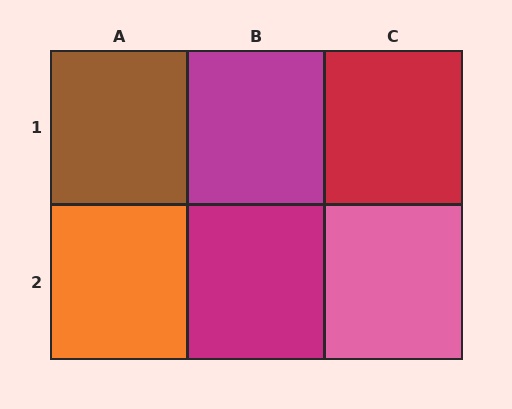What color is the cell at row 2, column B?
Magenta.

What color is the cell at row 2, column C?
Pink.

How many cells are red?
1 cell is red.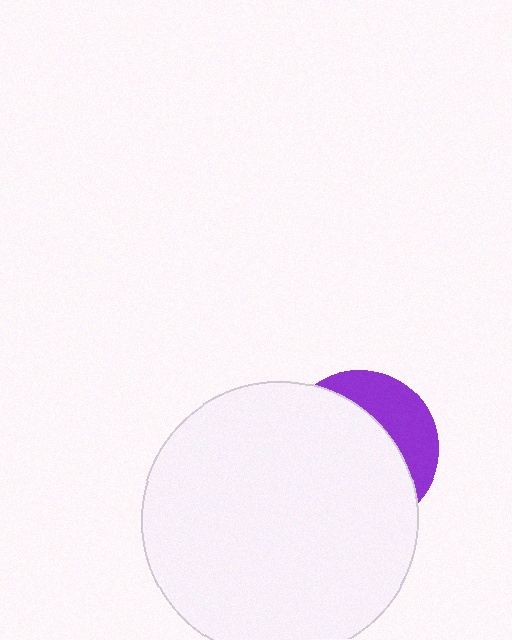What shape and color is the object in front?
The object in front is a white circle.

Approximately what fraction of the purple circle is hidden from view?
Roughly 70% of the purple circle is hidden behind the white circle.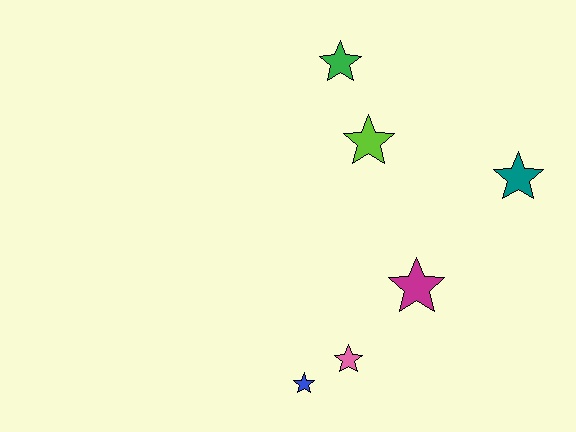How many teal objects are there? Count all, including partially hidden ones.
There is 1 teal object.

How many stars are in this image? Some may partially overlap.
There are 6 stars.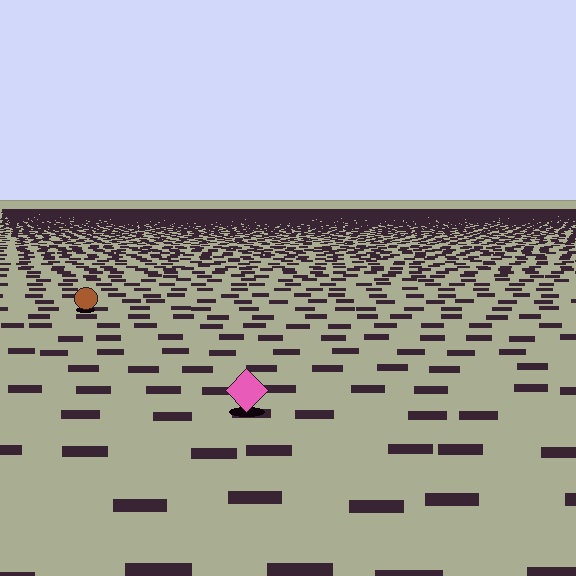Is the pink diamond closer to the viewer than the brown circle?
Yes. The pink diamond is closer — you can tell from the texture gradient: the ground texture is coarser near it.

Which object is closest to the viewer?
The pink diamond is closest. The texture marks near it are larger and more spread out.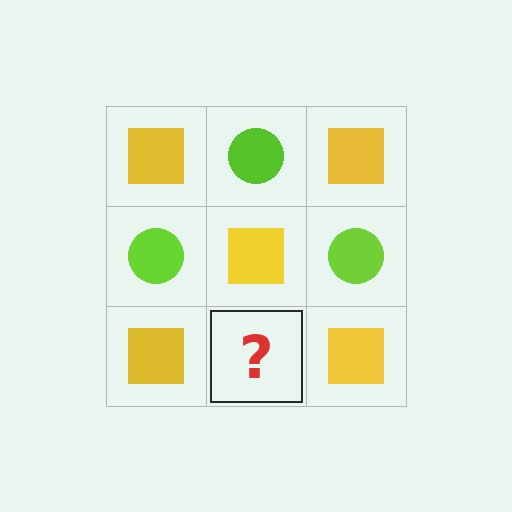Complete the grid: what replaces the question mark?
The question mark should be replaced with a lime circle.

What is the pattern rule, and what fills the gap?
The rule is that it alternates yellow square and lime circle in a checkerboard pattern. The gap should be filled with a lime circle.